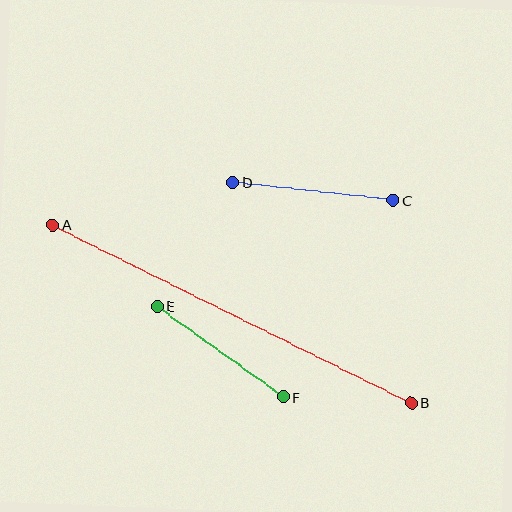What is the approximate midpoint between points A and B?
The midpoint is at approximately (232, 314) pixels.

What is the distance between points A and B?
The distance is approximately 400 pixels.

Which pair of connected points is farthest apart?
Points A and B are farthest apart.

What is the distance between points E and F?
The distance is approximately 155 pixels.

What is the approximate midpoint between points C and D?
The midpoint is at approximately (313, 191) pixels.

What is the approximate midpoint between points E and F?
The midpoint is at approximately (220, 351) pixels.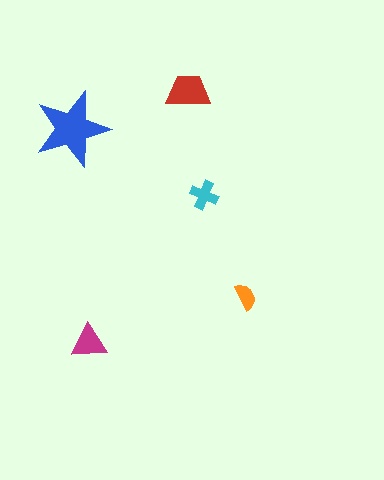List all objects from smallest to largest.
The orange semicircle, the cyan cross, the magenta triangle, the red trapezoid, the blue star.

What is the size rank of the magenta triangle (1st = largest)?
3rd.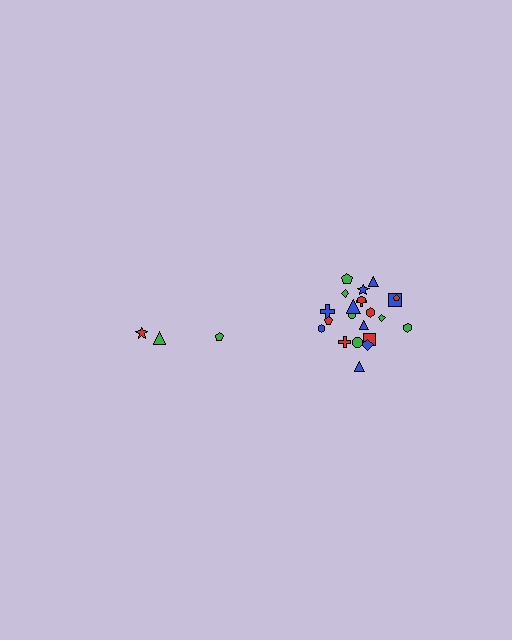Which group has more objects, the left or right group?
The right group.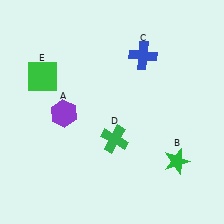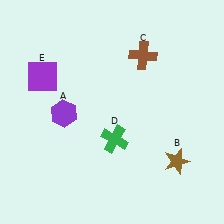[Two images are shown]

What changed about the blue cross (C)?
In Image 1, C is blue. In Image 2, it changed to brown.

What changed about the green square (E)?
In Image 1, E is green. In Image 2, it changed to purple.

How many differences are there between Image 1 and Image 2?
There are 3 differences between the two images.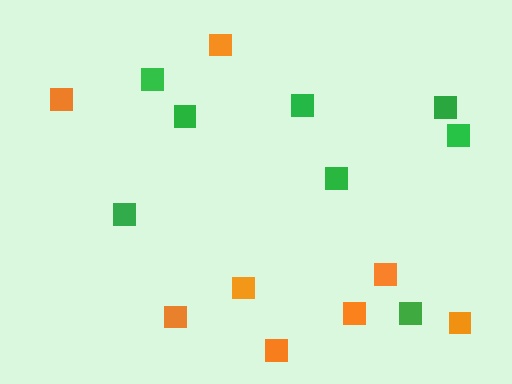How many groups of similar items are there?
There are 2 groups: one group of green squares (8) and one group of orange squares (8).